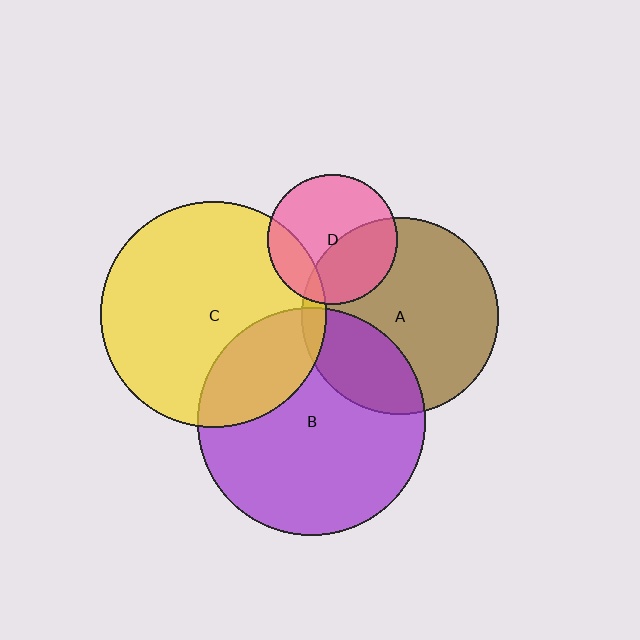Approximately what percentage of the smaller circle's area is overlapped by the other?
Approximately 25%.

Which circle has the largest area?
Circle B (purple).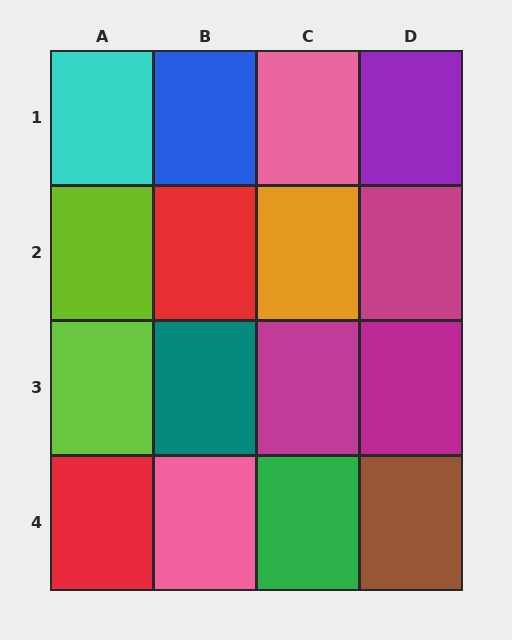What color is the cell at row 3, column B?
Teal.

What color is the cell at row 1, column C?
Pink.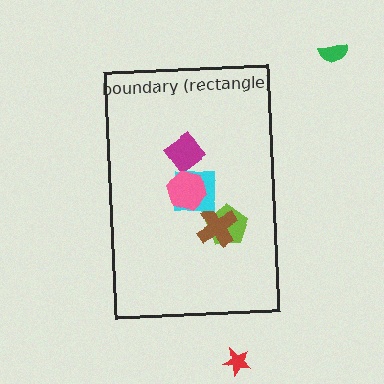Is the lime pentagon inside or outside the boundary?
Inside.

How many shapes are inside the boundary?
5 inside, 2 outside.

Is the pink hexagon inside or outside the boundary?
Inside.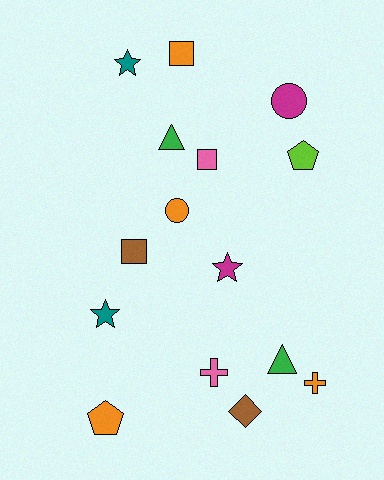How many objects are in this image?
There are 15 objects.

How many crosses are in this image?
There are 2 crosses.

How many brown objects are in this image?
There are 2 brown objects.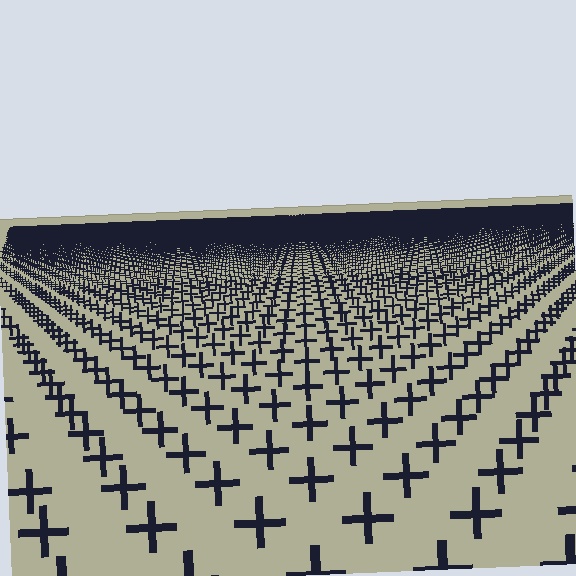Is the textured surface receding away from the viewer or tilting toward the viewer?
The surface is receding away from the viewer. Texture elements get smaller and denser toward the top.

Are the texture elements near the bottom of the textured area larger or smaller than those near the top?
Larger. Near the bottom, elements are closer to the viewer and appear at a bigger on-screen size.